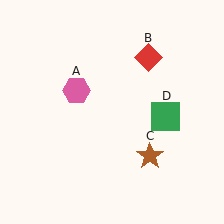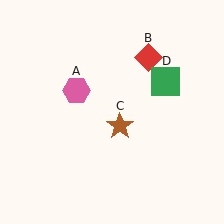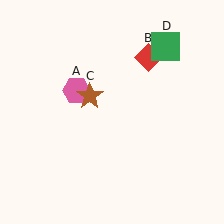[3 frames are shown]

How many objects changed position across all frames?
2 objects changed position: brown star (object C), green square (object D).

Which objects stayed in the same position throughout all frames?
Pink hexagon (object A) and red diamond (object B) remained stationary.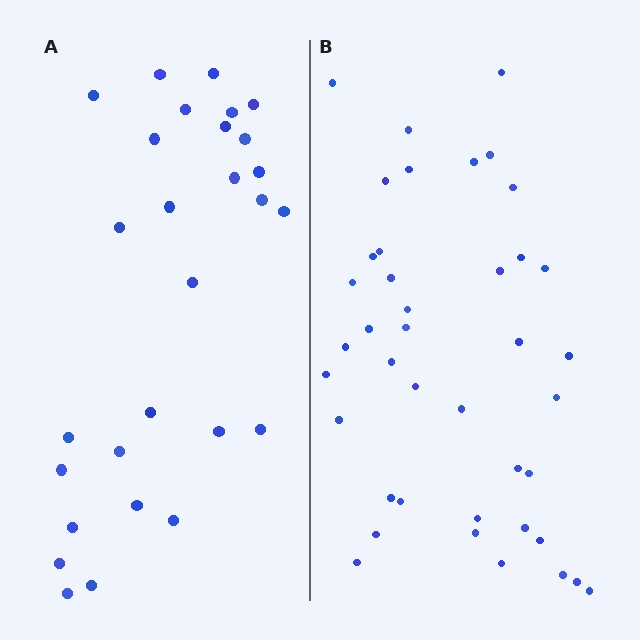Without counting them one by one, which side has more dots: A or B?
Region B (the right region) has more dots.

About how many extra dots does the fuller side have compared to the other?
Region B has approximately 15 more dots than region A.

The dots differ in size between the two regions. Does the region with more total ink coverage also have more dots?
No. Region A has more total ink coverage because its dots are larger, but region B actually contains more individual dots. Total area can be misleading — the number of items is what matters here.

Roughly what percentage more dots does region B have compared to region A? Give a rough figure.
About 45% more.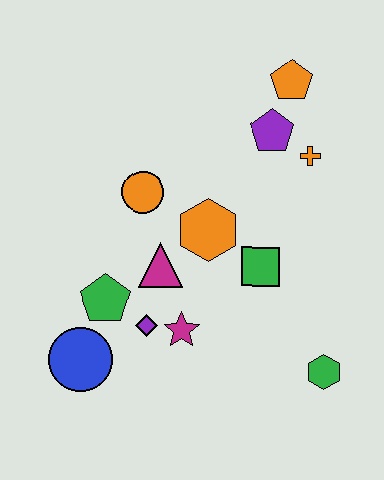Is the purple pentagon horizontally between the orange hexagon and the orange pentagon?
Yes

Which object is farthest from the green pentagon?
The orange pentagon is farthest from the green pentagon.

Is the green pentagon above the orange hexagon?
No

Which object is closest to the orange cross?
The purple pentagon is closest to the orange cross.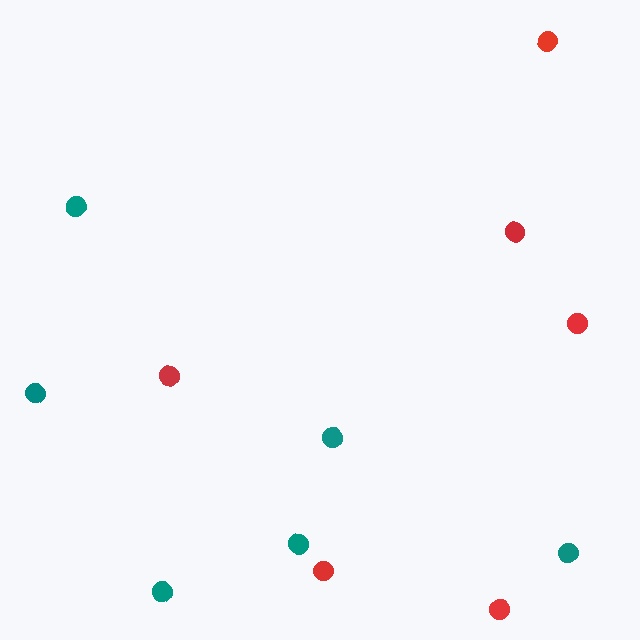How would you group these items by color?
There are 2 groups: one group of teal circles (6) and one group of red circles (6).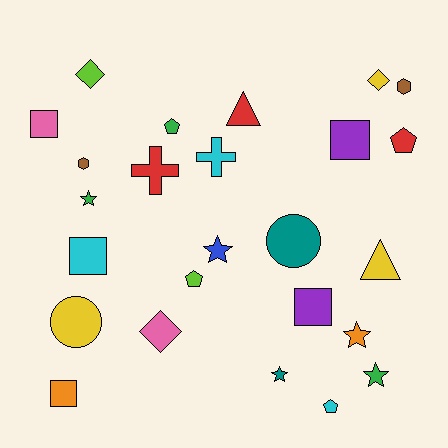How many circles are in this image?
There are 2 circles.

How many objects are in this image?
There are 25 objects.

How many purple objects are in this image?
There are 2 purple objects.